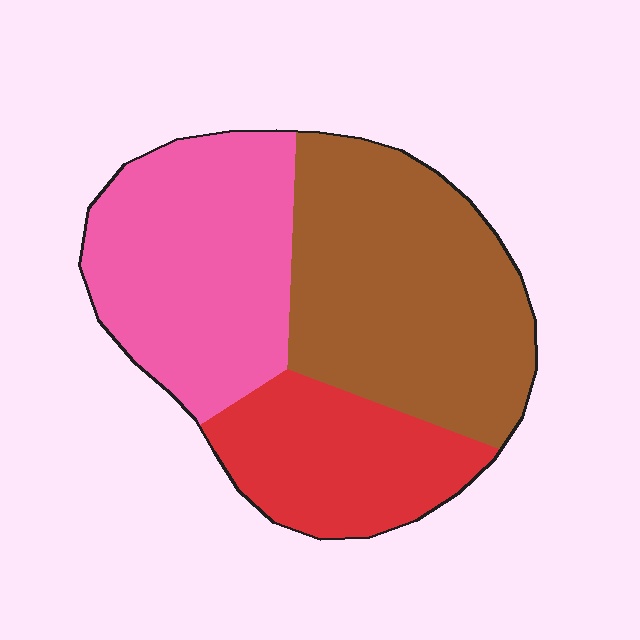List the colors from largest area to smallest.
From largest to smallest: brown, pink, red.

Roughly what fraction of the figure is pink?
Pink covers 35% of the figure.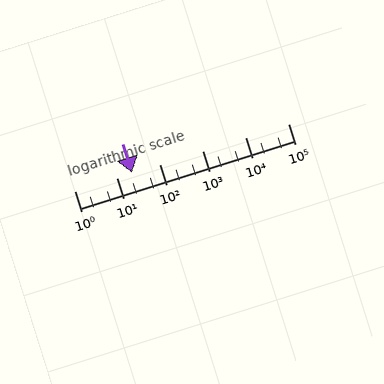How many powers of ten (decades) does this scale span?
The scale spans 5 decades, from 1 to 100000.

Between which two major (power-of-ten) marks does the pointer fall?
The pointer is between 10 and 100.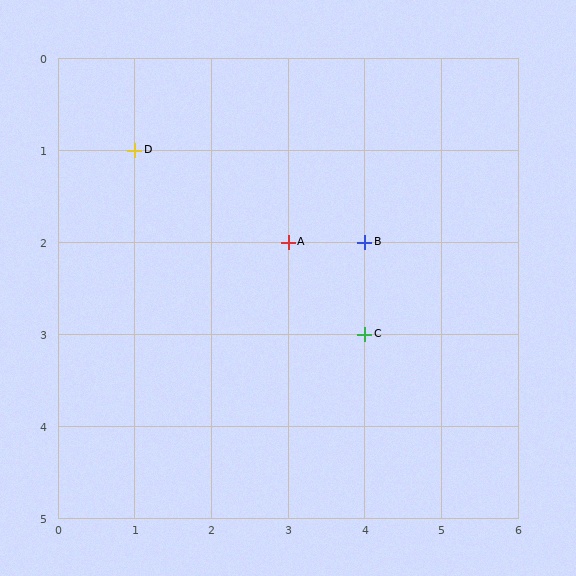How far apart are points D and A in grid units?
Points D and A are 2 columns and 1 row apart (about 2.2 grid units diagonally).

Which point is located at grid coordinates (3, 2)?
Point A is at (3, 2).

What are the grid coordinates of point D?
Point D is at grid coordinates (1, 1).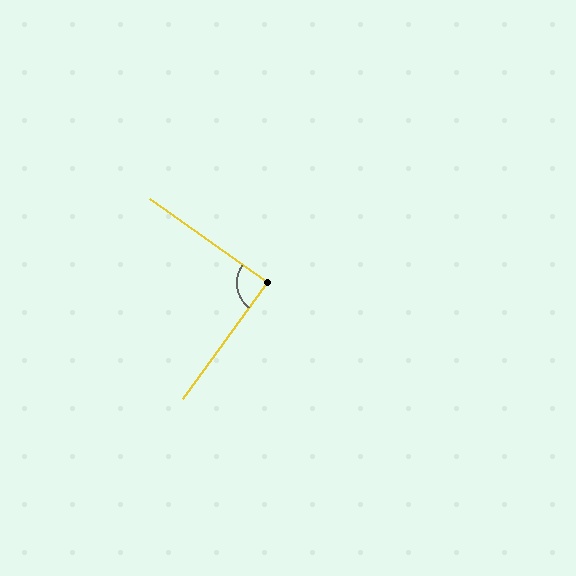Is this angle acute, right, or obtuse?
It is approximately a right angle.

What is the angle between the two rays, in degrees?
Approximately 89 degrees.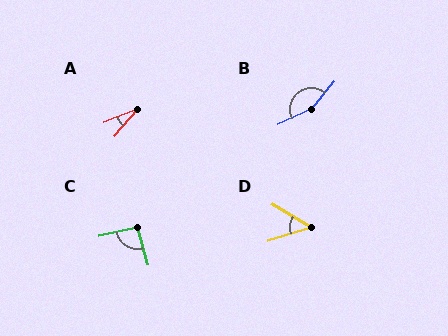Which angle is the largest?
B, at approximately 155 degrees.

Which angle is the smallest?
A, at approximately 27 degrees.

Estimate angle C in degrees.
Approximately 93 degrees.